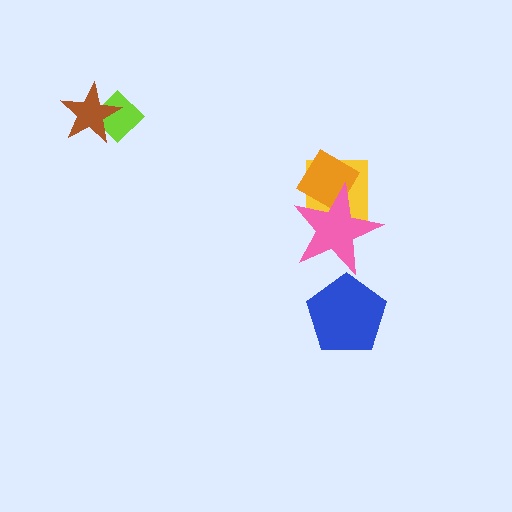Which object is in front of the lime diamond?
The brown star is in front of the lime diamond.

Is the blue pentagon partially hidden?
No, no other shape covers it.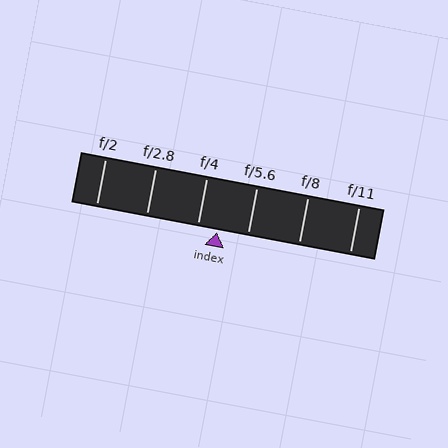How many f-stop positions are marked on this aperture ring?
There are 6 f-stop positions marked.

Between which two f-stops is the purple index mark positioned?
The index mark is between f/4 and f/5.6.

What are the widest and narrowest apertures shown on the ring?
The widest aperture shown is f/2 and the narrowest is f/11.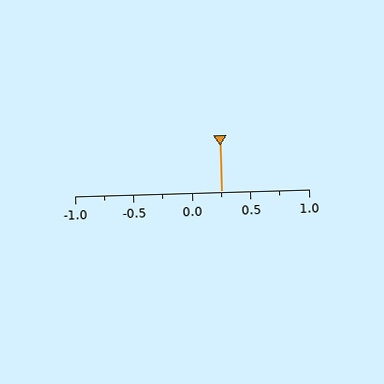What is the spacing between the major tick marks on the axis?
The major ticks are spaced 0.5 apart.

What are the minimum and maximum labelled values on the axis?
The axis runs from -1.0 to 1.0.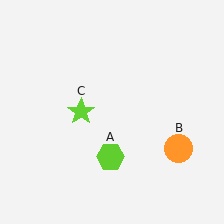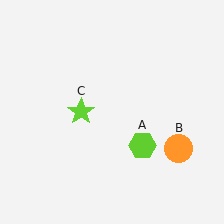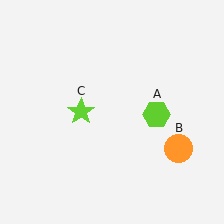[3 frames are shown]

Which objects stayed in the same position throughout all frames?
Orange circle (object B) and lime star (object C) remained stationary.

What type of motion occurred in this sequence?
The lime hexagon (object A) rotated counterclockwise around the center of the scene.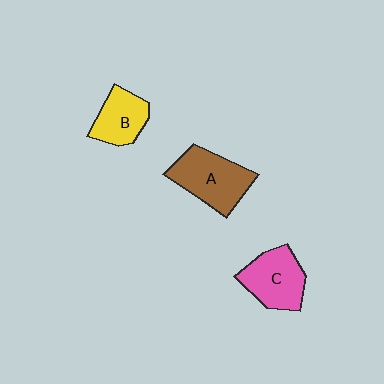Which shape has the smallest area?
Shape B (yellow).